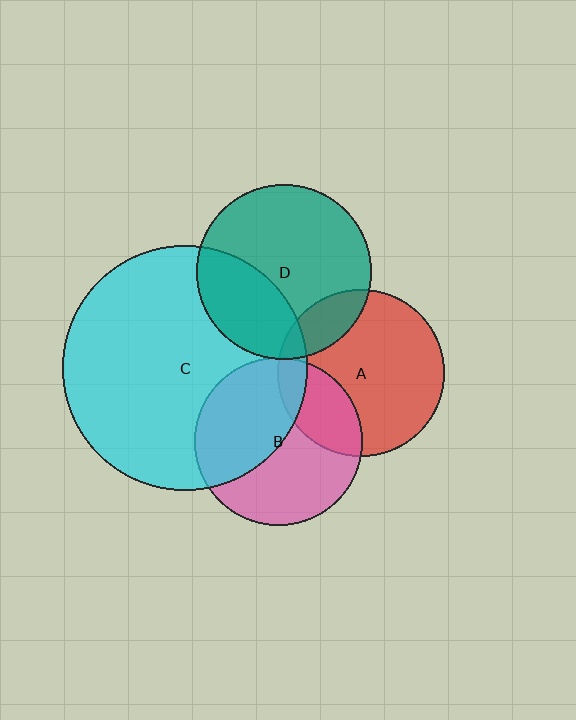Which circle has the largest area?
Circle C (cyan).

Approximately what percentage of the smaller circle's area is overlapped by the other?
Approximately 5%.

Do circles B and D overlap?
Yes.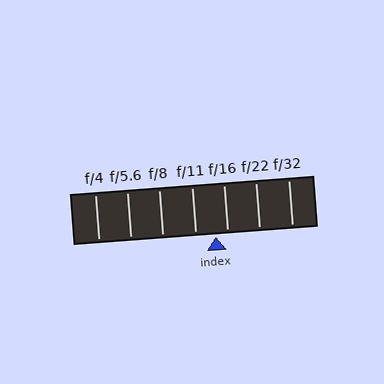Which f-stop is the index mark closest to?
The index mark is closest to f/16.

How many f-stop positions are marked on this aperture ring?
There are 7 f-stop positions marked.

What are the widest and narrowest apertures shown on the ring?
The widest aperture shown is f/4 and the narrowest is f/32.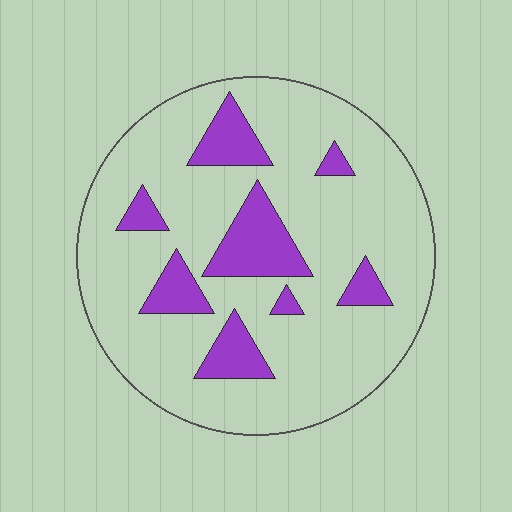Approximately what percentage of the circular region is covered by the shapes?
Approximately 20%.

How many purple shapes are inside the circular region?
8.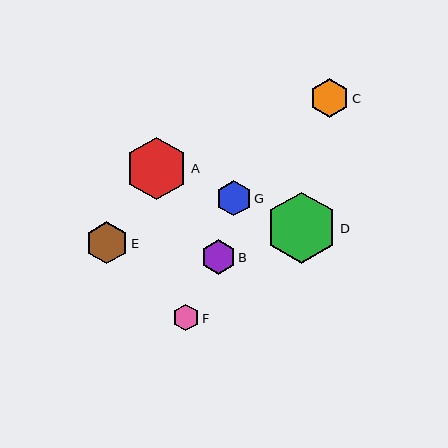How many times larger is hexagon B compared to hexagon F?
Hexagon B is approximately 1.3 times the size of hexagon F.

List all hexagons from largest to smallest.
From largest to smallest: D, A, E, C, G, B, F.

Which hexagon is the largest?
Hexagon D is the largest with a size of approximately 71 pixels.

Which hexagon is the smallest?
Hexagon F is the smallest with a size of approximately 27 pixels.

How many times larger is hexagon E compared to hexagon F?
Hexagon E is approximately 1.6 times the size of hexagon F.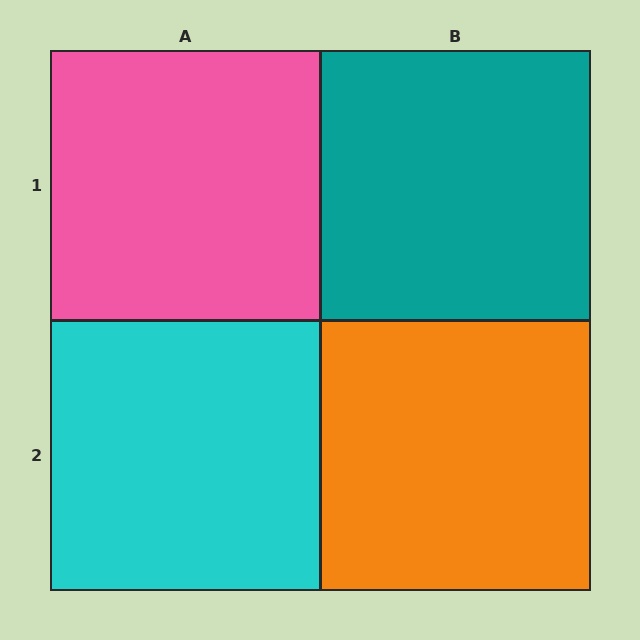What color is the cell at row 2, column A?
Cyan.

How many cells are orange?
1 cell is orange.